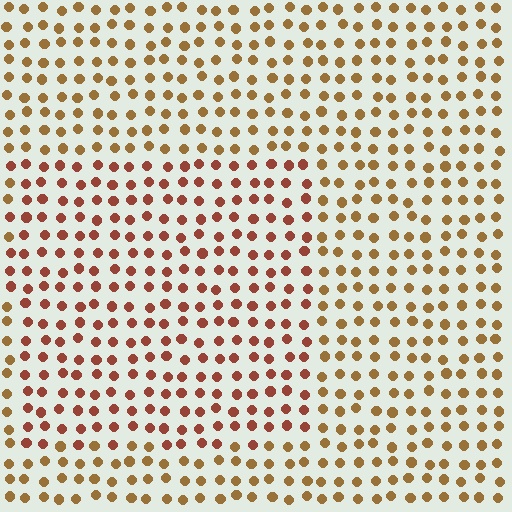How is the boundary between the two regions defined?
The boundary is defined purely by a slight shift in hue (about 29 degrees). Spacing, size, and orientation are identical on both sides.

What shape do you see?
I see a rectangle.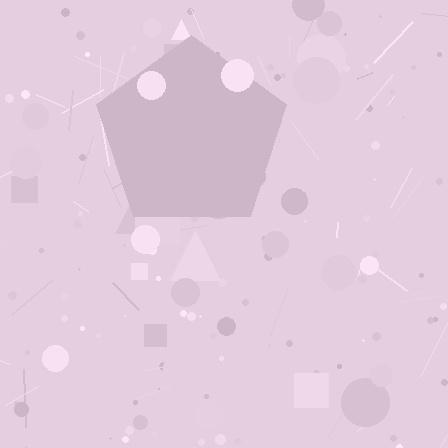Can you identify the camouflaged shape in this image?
The camouflaged shape is a pentagon.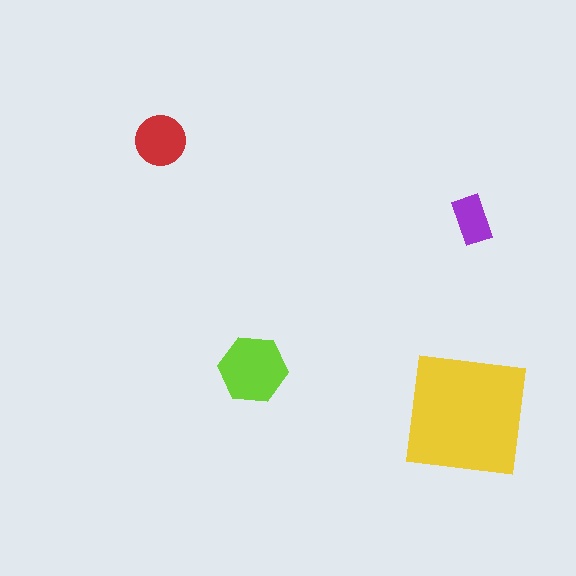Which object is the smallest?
The purple rectangle.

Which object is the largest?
The yellow square.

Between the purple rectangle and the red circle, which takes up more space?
The red circle.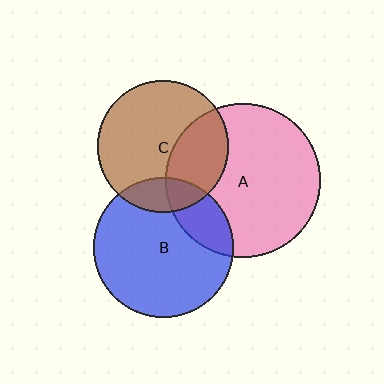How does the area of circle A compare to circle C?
Approximately 1.4 times.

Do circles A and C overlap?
Yes.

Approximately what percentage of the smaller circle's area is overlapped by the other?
Approximately 30%.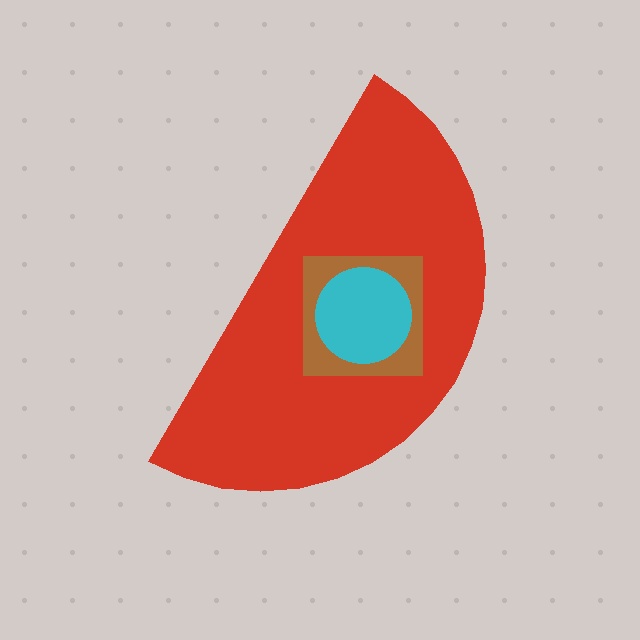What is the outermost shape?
The red semicircle.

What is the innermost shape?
The cyan circle.